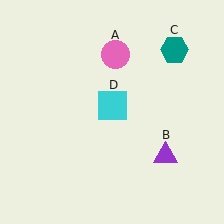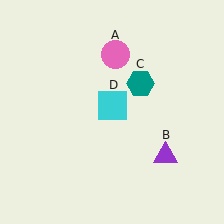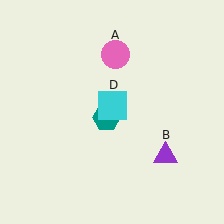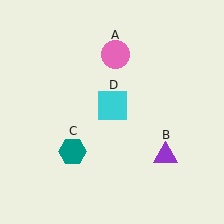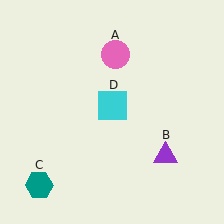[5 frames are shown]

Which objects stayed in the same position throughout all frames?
Pink circle (object A) and purple triangle (object B) and cyan square (object D) remained stationary.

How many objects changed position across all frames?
1 object changed position: teal hexagon (object C).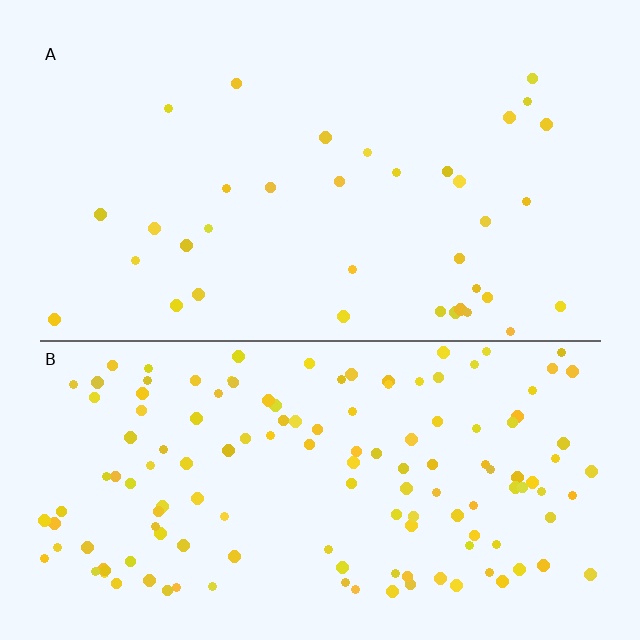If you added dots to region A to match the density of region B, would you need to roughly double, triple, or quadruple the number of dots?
Approximately quadruple.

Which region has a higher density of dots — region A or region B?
B (the bottom).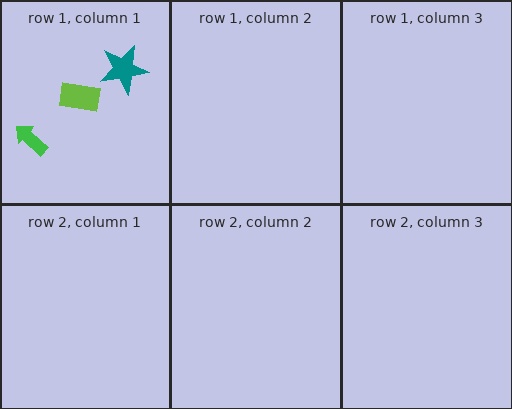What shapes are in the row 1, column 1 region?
The teal star, the green arrow, the lime rectangle.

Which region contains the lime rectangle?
The row 1, column 1 region.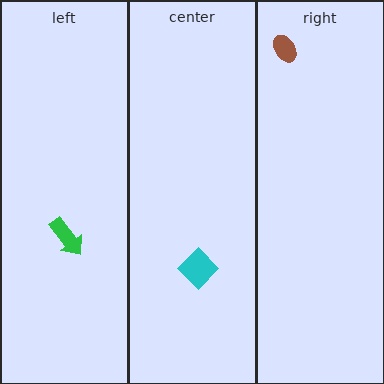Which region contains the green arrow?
The left region.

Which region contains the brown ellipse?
The right region.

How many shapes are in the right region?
1.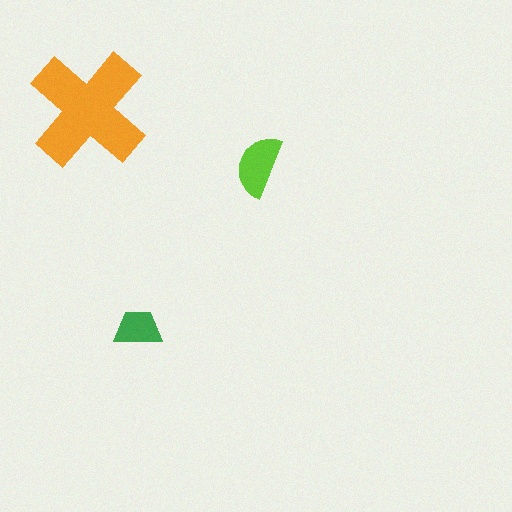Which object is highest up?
The orange cross is topmost.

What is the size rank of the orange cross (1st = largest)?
1st.